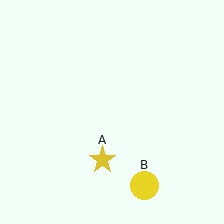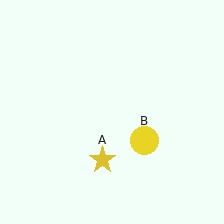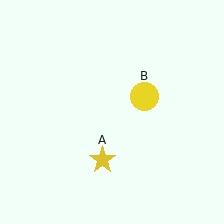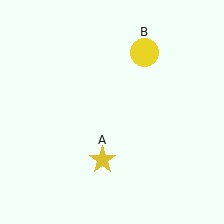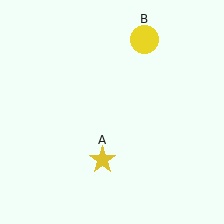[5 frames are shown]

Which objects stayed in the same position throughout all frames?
Yellow star (object A) remained stationary.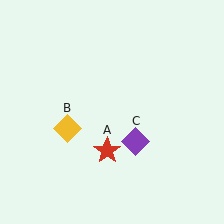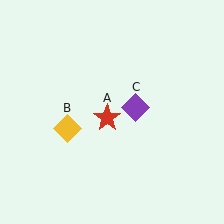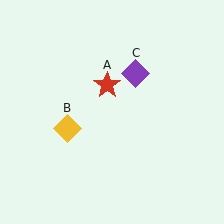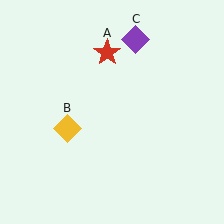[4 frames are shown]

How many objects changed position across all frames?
2 objects changed position: red star (object A), purple diamond (object C).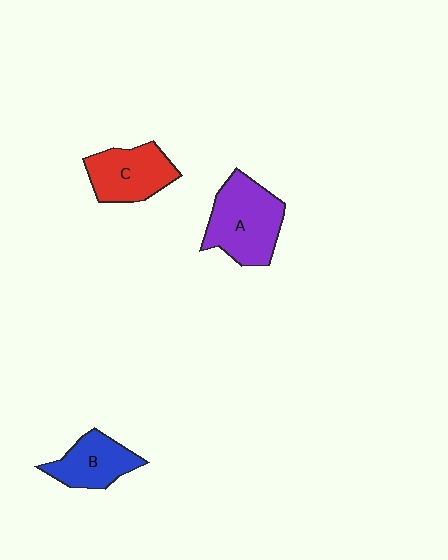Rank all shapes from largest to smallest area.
From largest to smallest: A (purple), C (red), B (blue).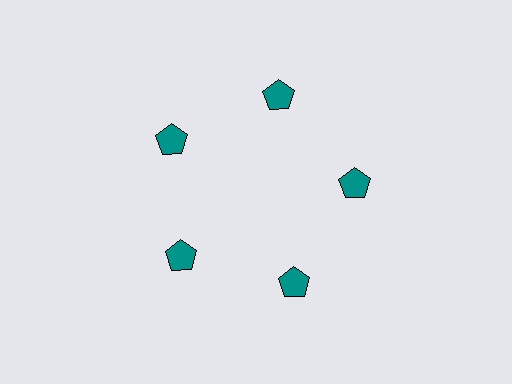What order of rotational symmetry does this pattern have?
This pattern has 5-fold rotational symmetry.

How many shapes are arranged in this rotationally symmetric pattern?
There are 5 shapes, arranged in 5 groups of 1.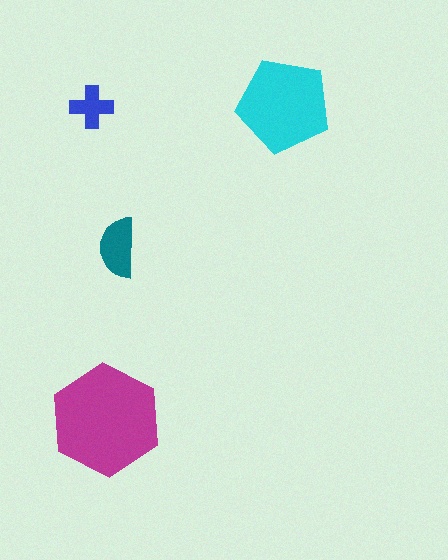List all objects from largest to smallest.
The magenta hexagon, the cyan pentagon, the teal semicircle, the blue cross.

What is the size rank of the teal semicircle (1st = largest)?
3rd.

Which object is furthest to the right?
The cyan pentagon is rightmost.